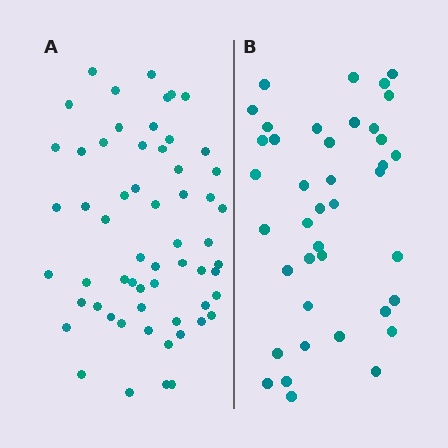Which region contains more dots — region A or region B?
Region A (the left region) has more dots.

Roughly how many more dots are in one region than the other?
Region A has approximately 20 more dots than region B.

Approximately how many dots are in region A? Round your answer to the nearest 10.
About 60 dots. (The exact count is 59, which rounds to 60.)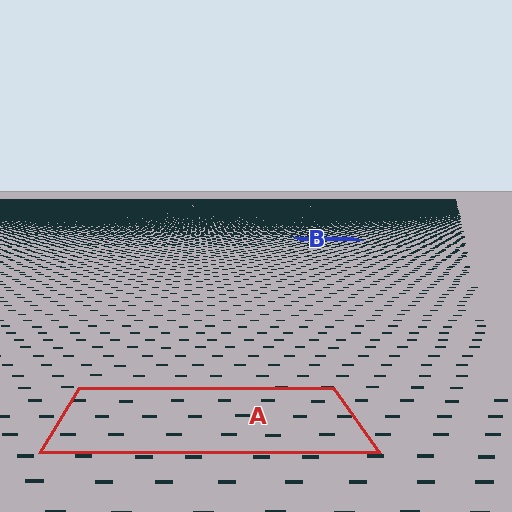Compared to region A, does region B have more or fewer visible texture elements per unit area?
Region B has more texture elements per unit area — they are packed more densely because it is farther away.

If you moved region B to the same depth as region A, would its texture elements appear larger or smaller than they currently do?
They would appear larger. At a closer depth, the same texture elements are projected at a bigger on-screen size.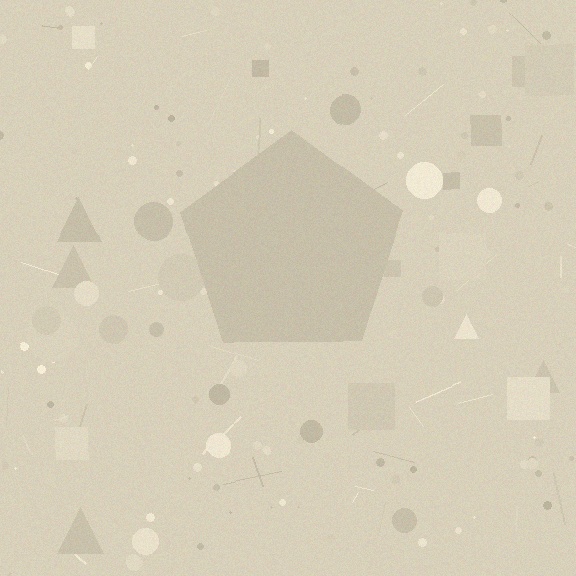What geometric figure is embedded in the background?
A pentagon is embedded in the background.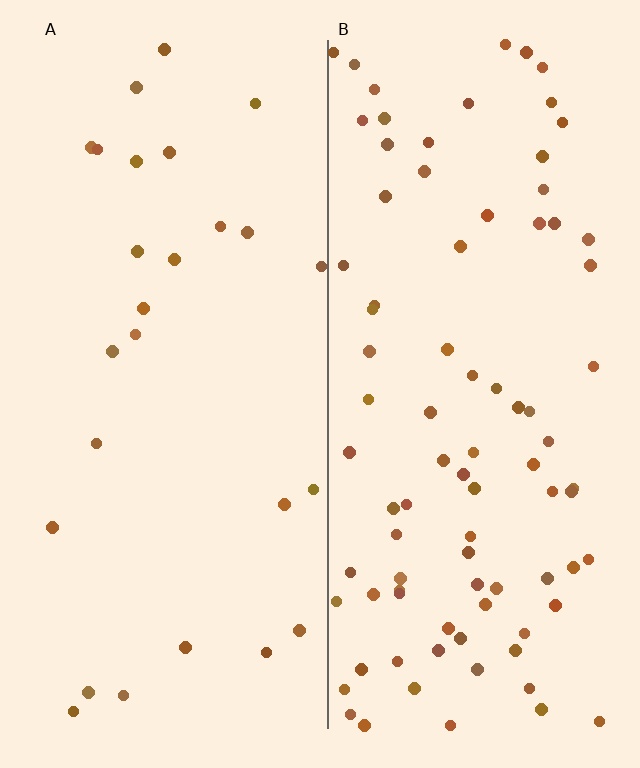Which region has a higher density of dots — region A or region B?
B (the right).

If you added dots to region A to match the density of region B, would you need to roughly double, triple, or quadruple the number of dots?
Approximately triple.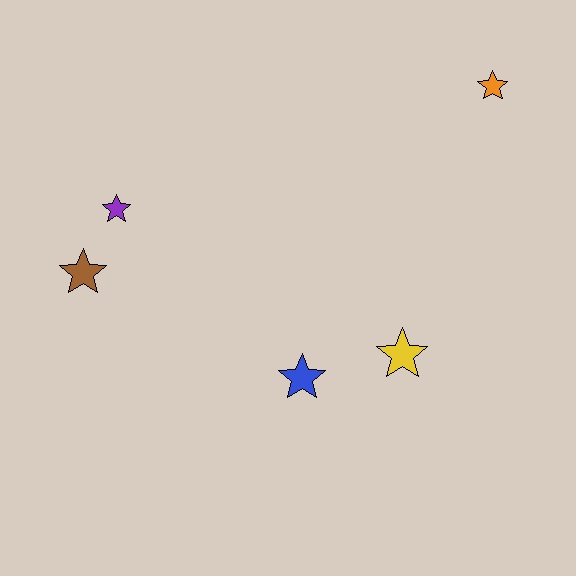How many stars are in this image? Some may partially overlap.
There are 5 stars.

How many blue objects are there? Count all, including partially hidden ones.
There is 1 blue object.